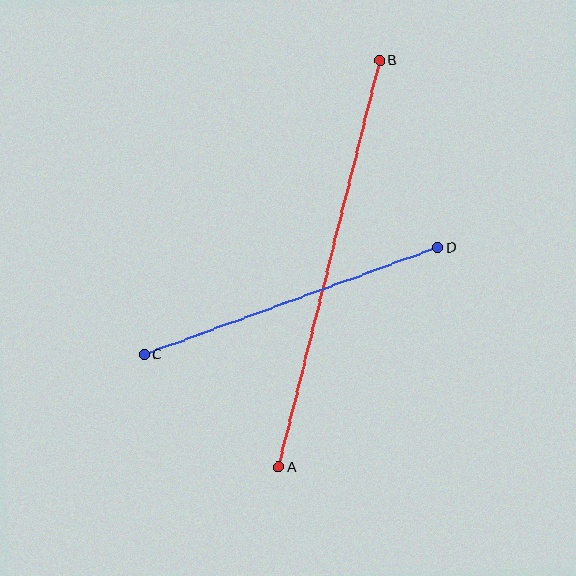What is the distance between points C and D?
The distance is approximately 312 pixels.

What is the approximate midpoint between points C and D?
The midpoint is at approximately (291, 301) pixels.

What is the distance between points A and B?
The distance is approximately 419 pixels.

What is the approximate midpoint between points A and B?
The midpoint is at approximately (329, 264) pixels.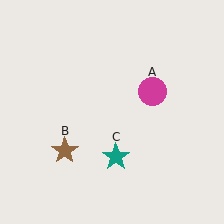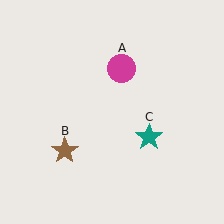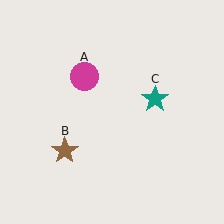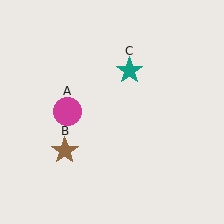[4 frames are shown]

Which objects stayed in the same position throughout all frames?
Brown star (object B) remained stationary.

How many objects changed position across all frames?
2 objects changed position: magenta circle (object A), teal star (object C).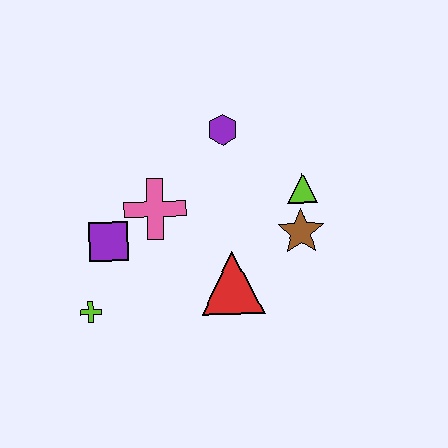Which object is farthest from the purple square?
The lime triangle is farthest from the purple square.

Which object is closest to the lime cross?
The purple square is closest to the lime cross.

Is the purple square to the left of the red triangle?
Yes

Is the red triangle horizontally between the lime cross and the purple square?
No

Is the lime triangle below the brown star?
No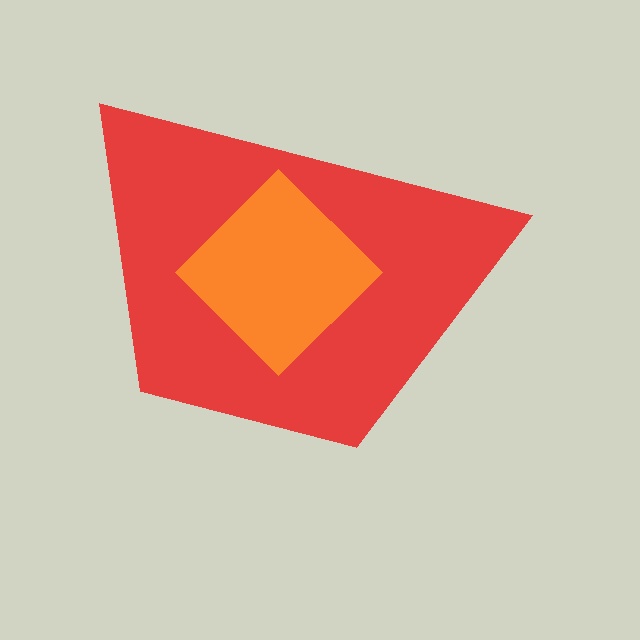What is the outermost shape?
The red trapezoid.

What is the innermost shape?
The orange diamond.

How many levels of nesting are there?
2.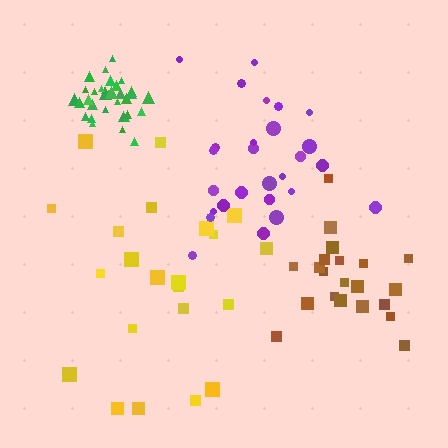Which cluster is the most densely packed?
Green.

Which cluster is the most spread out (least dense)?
Yellow.